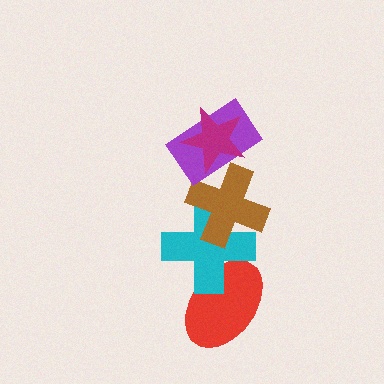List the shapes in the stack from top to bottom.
From top to bottom: the magenta star, the purple rectangle, the brown cross, the cyan cross, the red ellipse.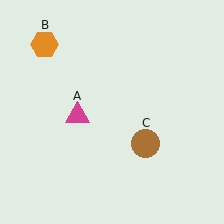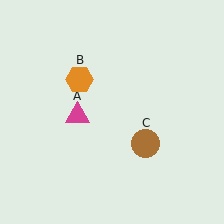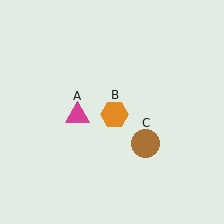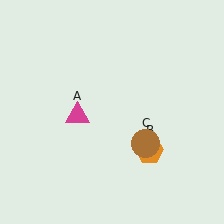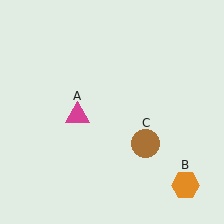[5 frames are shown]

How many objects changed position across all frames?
1 object changed position: orange hexagon (object B).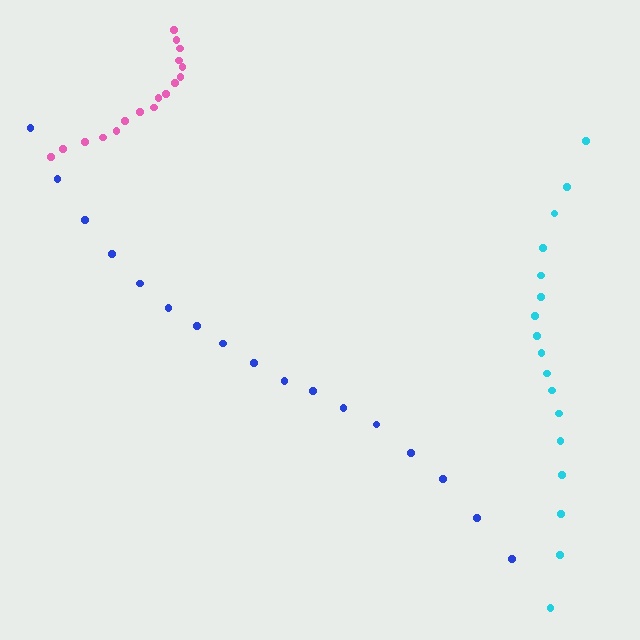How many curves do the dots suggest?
There are 3 distinct paths.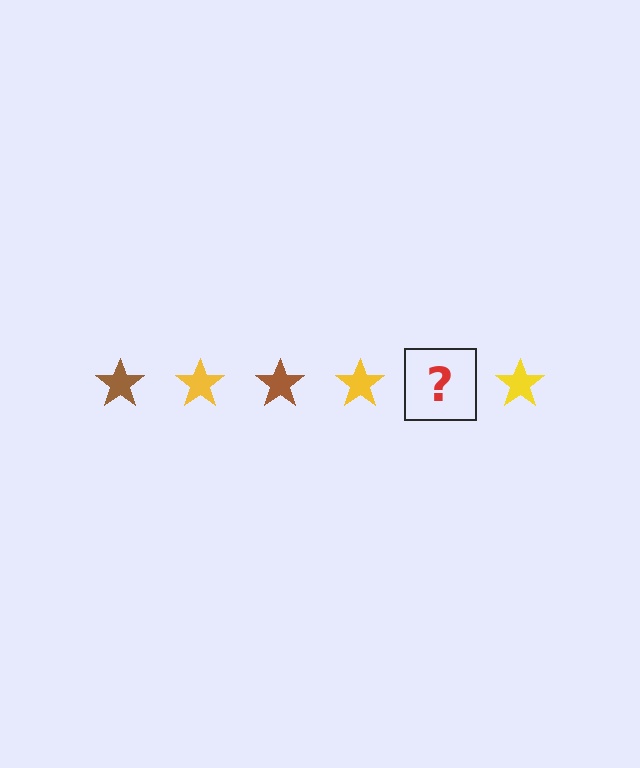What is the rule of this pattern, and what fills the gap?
The rule is that the pattern cycles through brown, yellow stars. The gap should be filled with a brown star.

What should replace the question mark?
The question mark should be replaced with a brown star.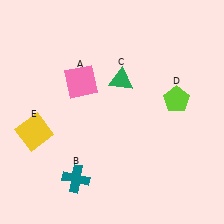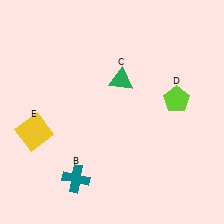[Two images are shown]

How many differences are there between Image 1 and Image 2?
There is 1 difference between the two images.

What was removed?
The pink square (A) was removed in Image 2.